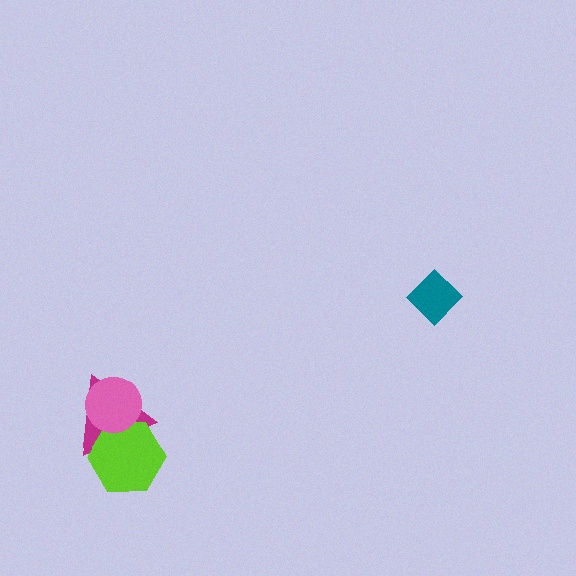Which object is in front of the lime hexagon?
The pink circle is in front of the lime hexagon.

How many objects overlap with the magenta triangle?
2 objects overlap with the magenta triangle.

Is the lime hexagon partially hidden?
Yes, it is partially covered by another shape.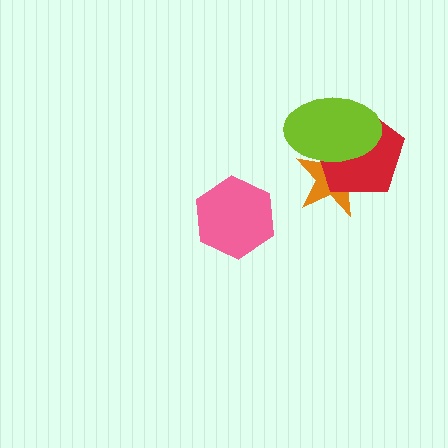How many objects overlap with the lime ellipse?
2 objects overlap with the lime ellipse.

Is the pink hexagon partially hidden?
No, no other shape covers it.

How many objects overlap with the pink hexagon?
0 objects overlap with the pink hexagon.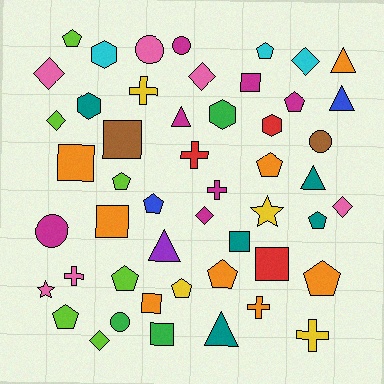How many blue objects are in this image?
There are 2 blue objects.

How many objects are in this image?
There are 50 objects.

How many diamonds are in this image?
There are 7 diamonds.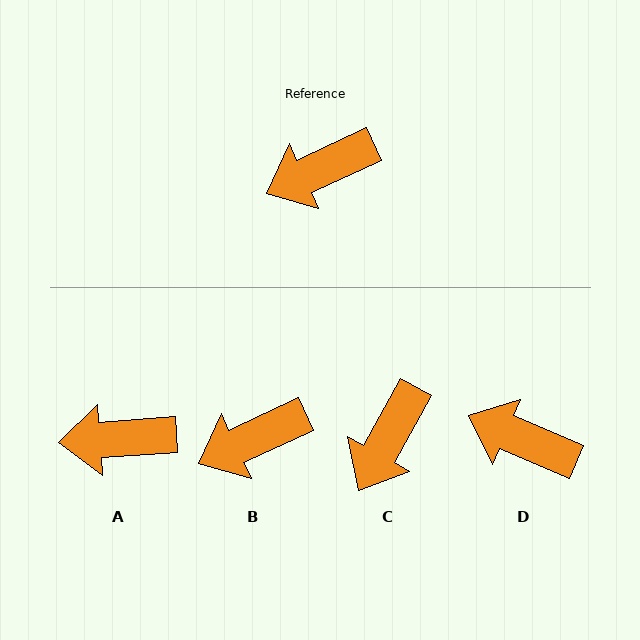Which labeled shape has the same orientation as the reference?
B.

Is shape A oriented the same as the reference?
No, it is off by about 21 degrees.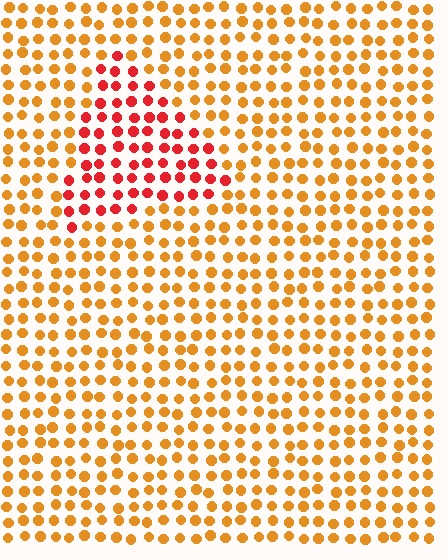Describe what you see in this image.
The image is filled with small orange elements in a uniform arrangement. A triangle-shaped region is visible where the elements are tinted to a slightly different hue, forming a subtle color boundary.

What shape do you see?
I see a triangle.